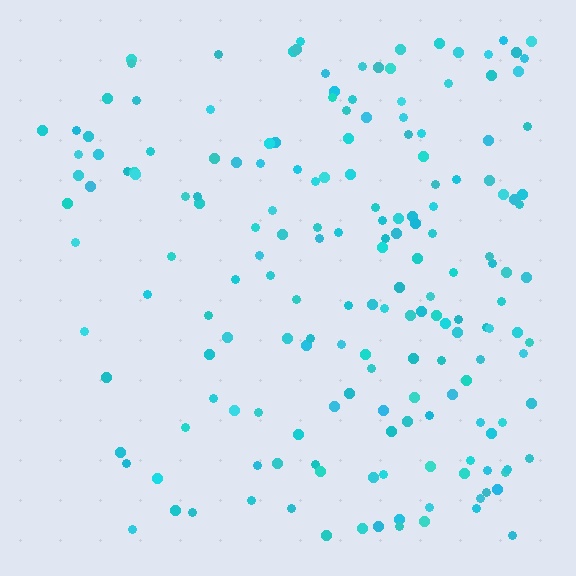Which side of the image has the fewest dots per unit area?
The left.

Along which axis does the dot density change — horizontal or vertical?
Horizontal.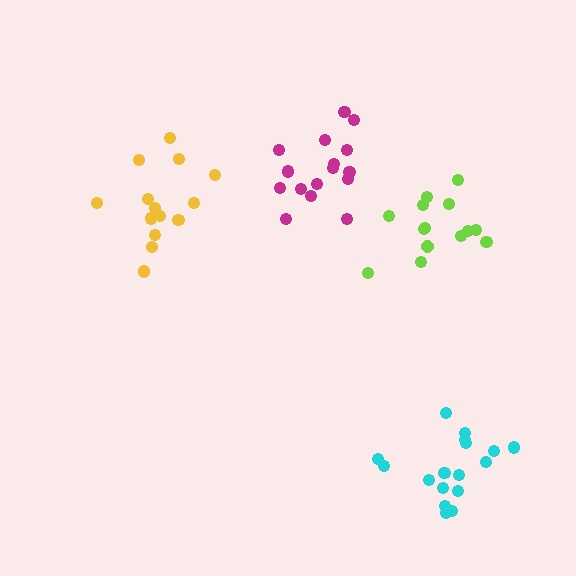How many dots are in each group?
Group 1: 14 dots, Group 2: 14 dots, Group 3: 18 dots, Group 4: 16 dots (62 total).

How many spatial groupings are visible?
There are 4 spatial groupings.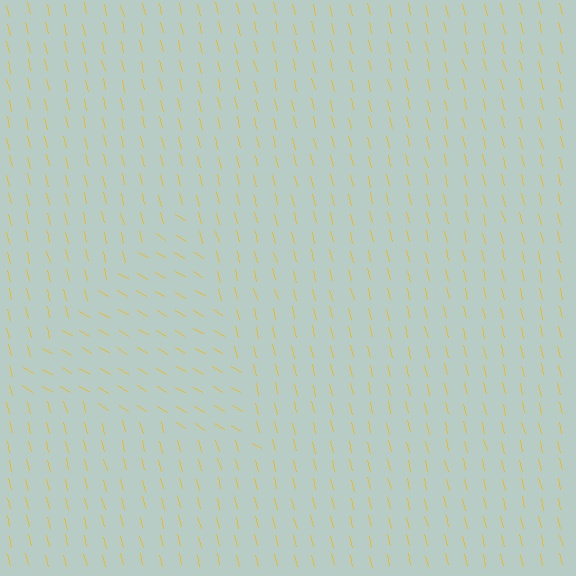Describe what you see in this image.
The image is filled with small yellow line segments. A triangle region in the image has lines oriented differently from the surrounding lines, creating a visible texture boundary.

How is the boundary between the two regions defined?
The boundary is defined purely by a change in line orientation (approximately 45 degrees difference). All lines are the same color and thickness.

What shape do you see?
I see a triangle.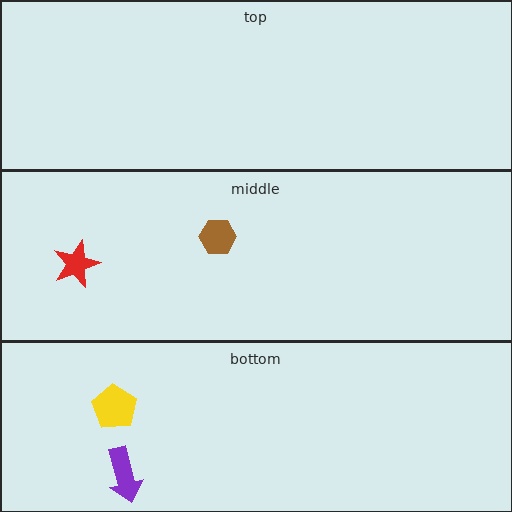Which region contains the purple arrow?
The bottom region.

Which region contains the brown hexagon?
The middle region.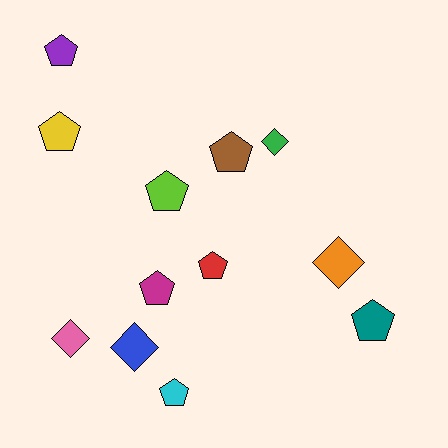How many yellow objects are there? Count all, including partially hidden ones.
There is 1 yellow object.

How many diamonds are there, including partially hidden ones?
There are 4 diamonds.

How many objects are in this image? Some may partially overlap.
There are 12 objects.